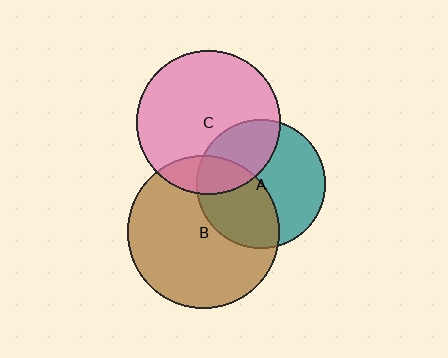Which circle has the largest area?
Circle B (brown).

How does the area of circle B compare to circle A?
Approximately 1.4 times.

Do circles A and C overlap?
Yes.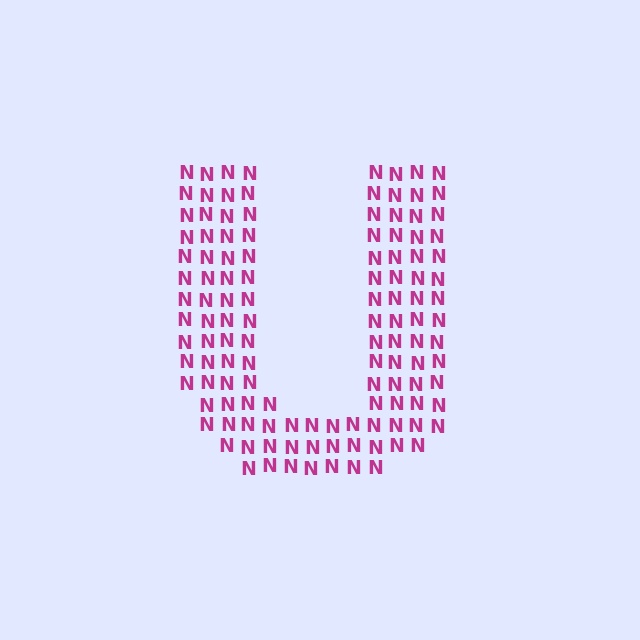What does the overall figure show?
The overall figure shows the letter U.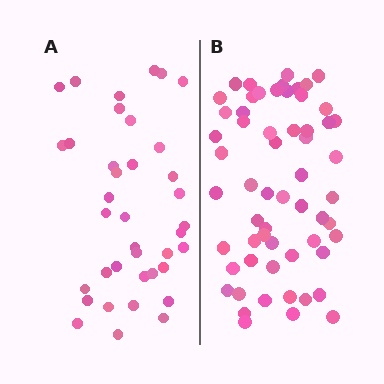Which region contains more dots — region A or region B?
Region B (the right region) has more dots.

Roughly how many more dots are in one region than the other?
Region B has approximately 20 more dots than region A.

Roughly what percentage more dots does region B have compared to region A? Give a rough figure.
About 55% more.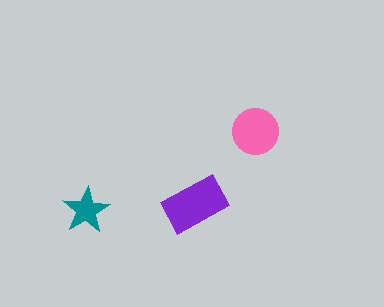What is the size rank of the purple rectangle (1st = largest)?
1st.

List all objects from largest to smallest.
The purple rectangle, the pink circle, the teal star.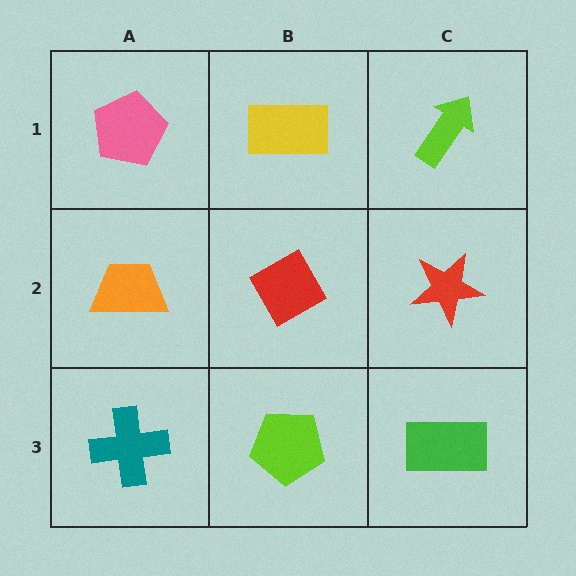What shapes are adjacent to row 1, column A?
An orange trapezoid (row 2, column A), a yellow rectangle (row 1, column B).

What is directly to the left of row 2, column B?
An orange trapezoid.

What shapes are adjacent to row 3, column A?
An orange trapezoid (row 2, column A), a lime pentagon (row 3, column B).